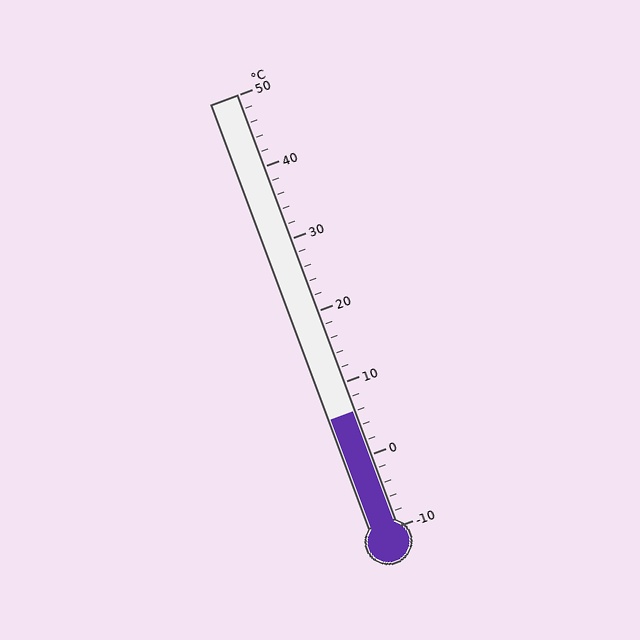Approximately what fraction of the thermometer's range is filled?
The thermometer is filled to approximately 25% of its range.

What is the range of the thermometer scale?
The thermometer scale ranges from -10°C to 50°C.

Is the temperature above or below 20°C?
The temperature is below 20°C.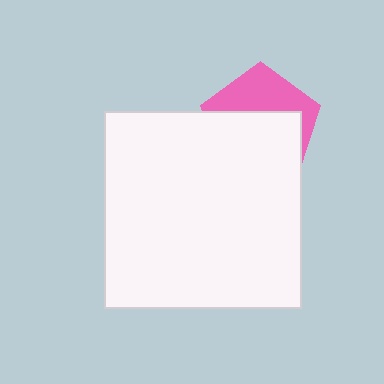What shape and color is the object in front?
The object in front is a white square.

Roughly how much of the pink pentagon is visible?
A small part of it is visible (roughly 40%).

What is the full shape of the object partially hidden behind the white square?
The partially hidden object is a pink pentagon.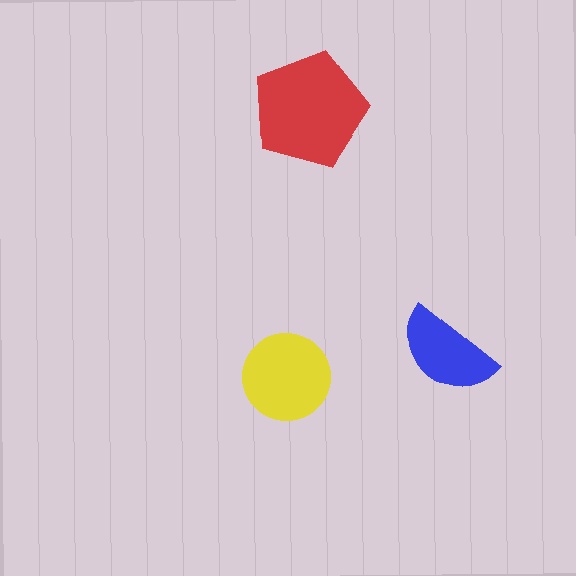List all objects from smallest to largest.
The blue semicircle, the yellow circle, the red pentagon.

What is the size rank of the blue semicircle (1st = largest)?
3rd.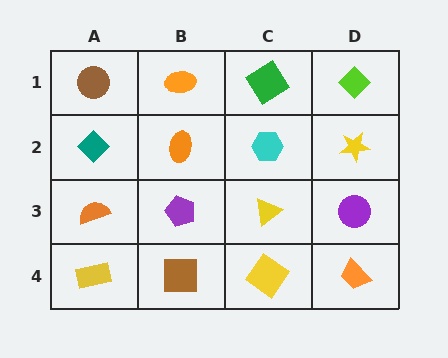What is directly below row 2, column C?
A yellow triangle.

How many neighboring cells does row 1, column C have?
3.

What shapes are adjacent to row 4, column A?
An orange semicircle (row 3, column A), a brown square (row 4, column B).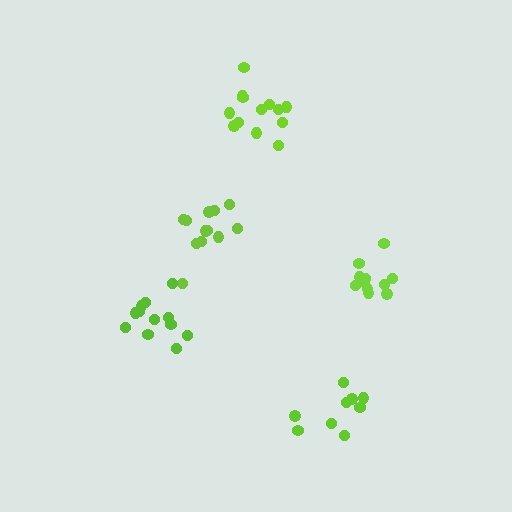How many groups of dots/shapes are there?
There are 5 groups.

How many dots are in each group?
Group 1: 12 dots, Group 2: 11 dots, Group 3: 9 dots, Group 4: 13 dots, Group 5: 12 dots (57 total).